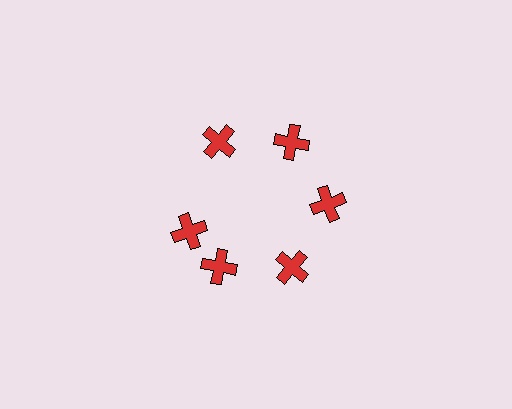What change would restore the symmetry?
The symmetry would be restored by rotating it back into even spacing with its neighbors so that all 6 crosses sit at equal angles and equal distance from the center.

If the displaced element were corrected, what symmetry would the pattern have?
It would have 6-fold rotational symmetry — the pattern would map onto itself every 60 degrees.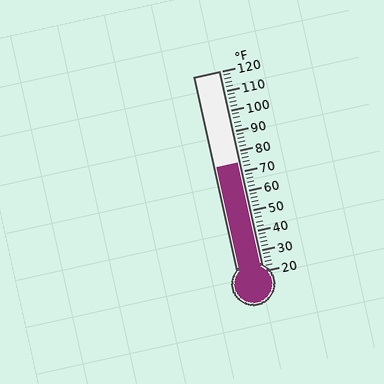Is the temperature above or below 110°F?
The temperature is below 110°F.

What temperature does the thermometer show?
The thermometer shows approximately 74°F.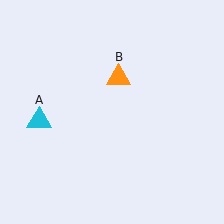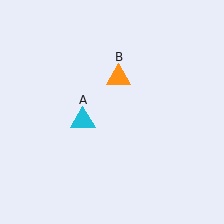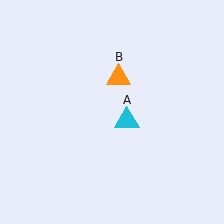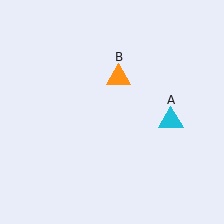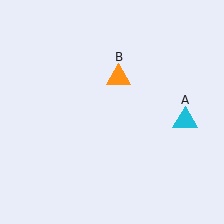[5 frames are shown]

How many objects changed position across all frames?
1 object changed position: cyan triangle (object A).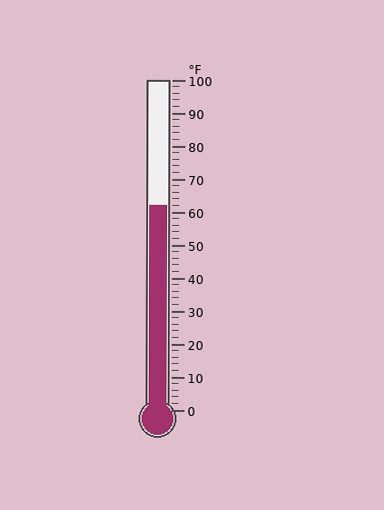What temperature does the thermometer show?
The thermometer shows approximately 62°F.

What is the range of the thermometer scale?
The thermometer scale ranges from 0°F to 100°F.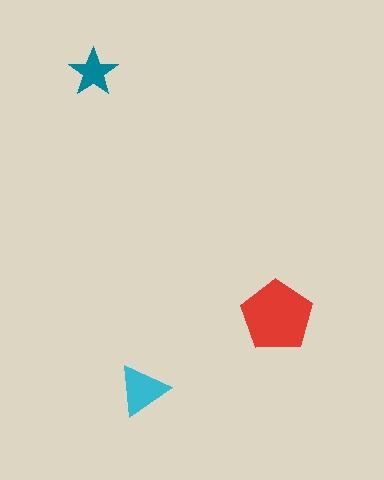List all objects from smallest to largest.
The teal star, the cyan triangle, the red pentagon.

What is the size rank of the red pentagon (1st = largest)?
1st.